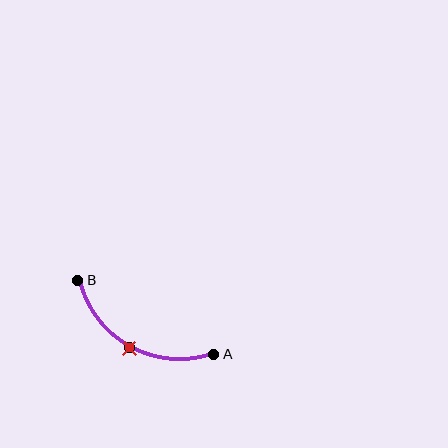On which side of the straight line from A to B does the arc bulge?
The arc bulges below the straight line connecting A and B.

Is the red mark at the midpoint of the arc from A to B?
Yes. The red mark lies on the arc at equal arc-length from both A and B — it is the arc midpoint.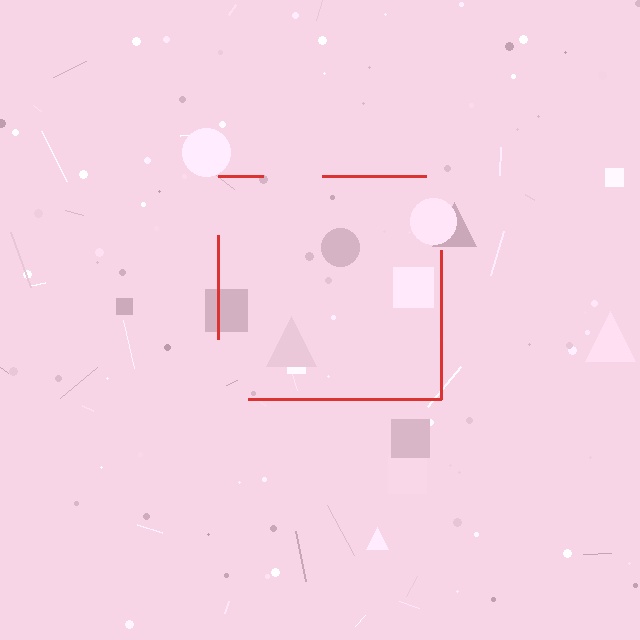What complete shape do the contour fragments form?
The contour fragments form a square.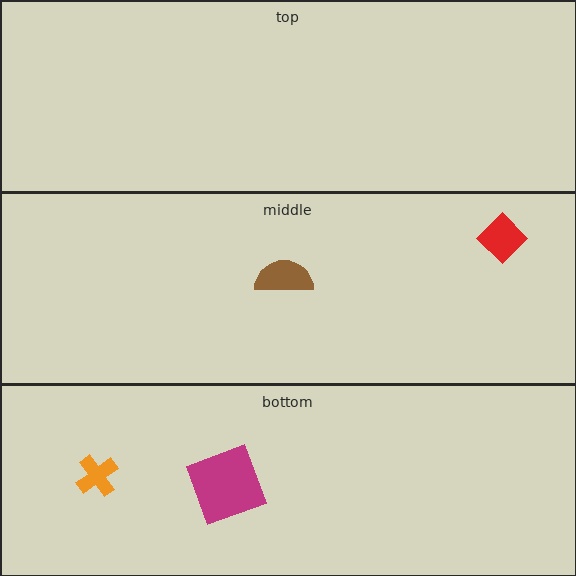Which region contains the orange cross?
The bottom region.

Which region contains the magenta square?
The bottom region.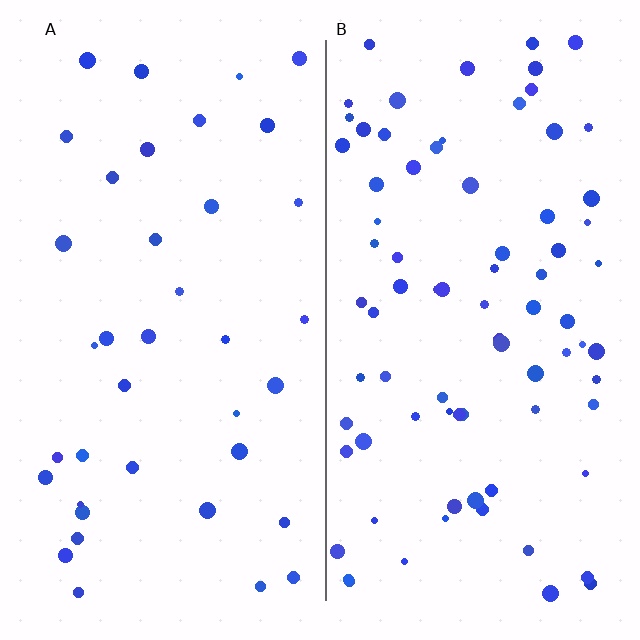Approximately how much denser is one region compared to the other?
Approximately 2.1× — region B over region A.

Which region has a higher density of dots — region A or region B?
B (the right).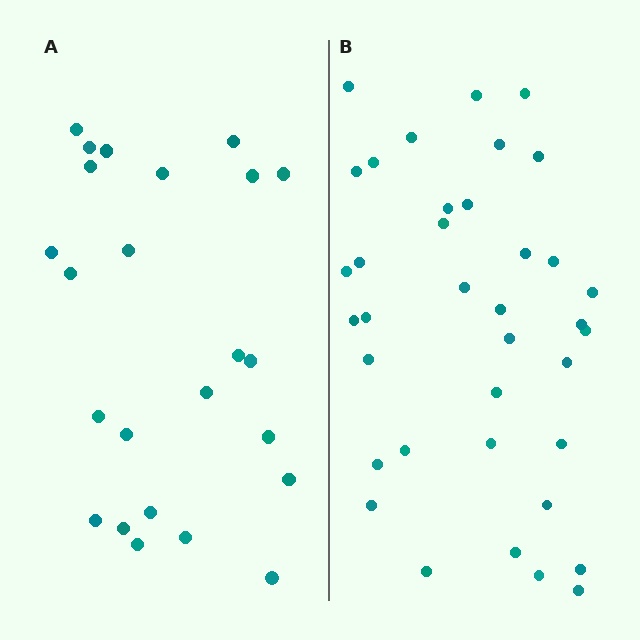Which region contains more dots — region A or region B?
Region B (the right region) has more dots.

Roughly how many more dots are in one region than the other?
Region B has approximately 15 more dots than region A.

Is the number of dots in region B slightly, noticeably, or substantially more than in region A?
Region B has substantially more. The ratio is roughly 1.5 to 1.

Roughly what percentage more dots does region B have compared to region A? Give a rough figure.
About 55% more.